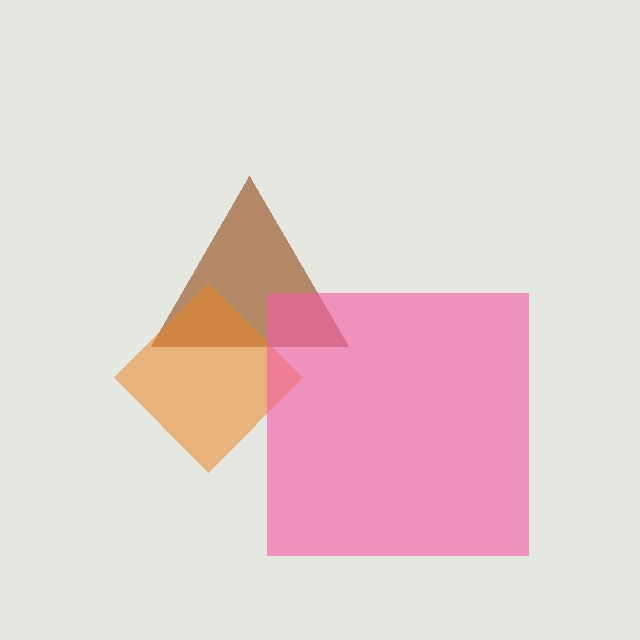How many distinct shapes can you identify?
There are 3 distinct shapes: a brown triangle, an orange diamond, a pink square.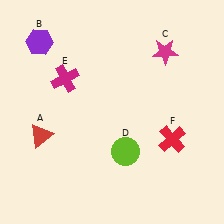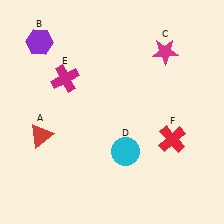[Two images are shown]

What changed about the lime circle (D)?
In Image 1, D is lime. In Image 2, it changed to cyan.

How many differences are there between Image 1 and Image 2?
There is 1 difference between the two images.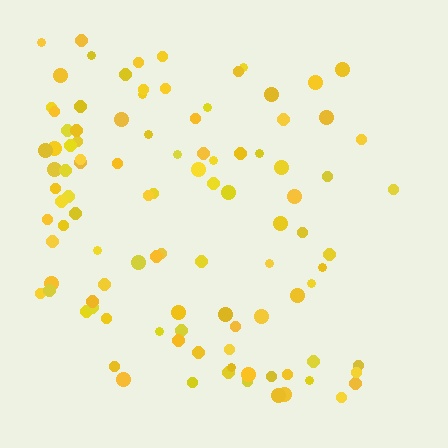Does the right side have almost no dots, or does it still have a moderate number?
Still a moderate number, just noticeably fewer than the left.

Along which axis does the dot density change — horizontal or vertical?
Horizontal.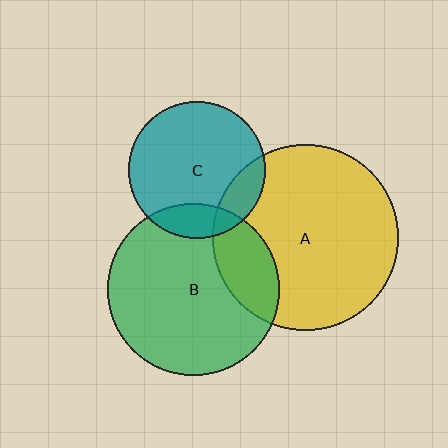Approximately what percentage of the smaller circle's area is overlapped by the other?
Approximately 20%.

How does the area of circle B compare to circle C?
Approximately 1.6 times.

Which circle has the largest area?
Circle A (yellow).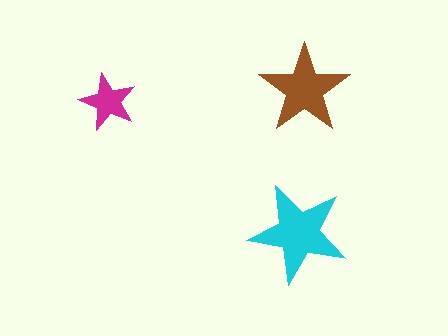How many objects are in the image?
There are 3 objects in the image.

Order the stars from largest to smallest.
the cyan one, the brown one, the magenta one.